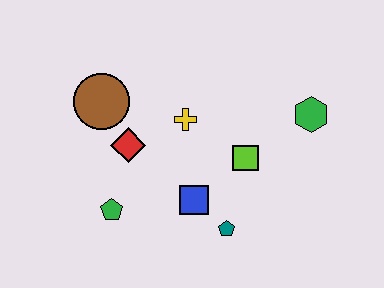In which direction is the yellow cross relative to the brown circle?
The yellow cross is to the right of the brown circle.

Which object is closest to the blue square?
The teal pentagon is closest to the blue square.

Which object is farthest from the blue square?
The green hexagon is farthest from the blue square.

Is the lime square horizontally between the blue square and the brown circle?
No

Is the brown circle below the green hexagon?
No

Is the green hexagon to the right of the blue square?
Yes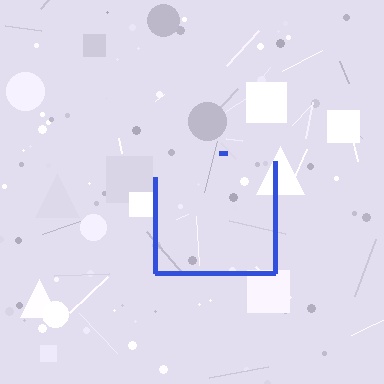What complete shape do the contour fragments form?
The contour fragments form a square.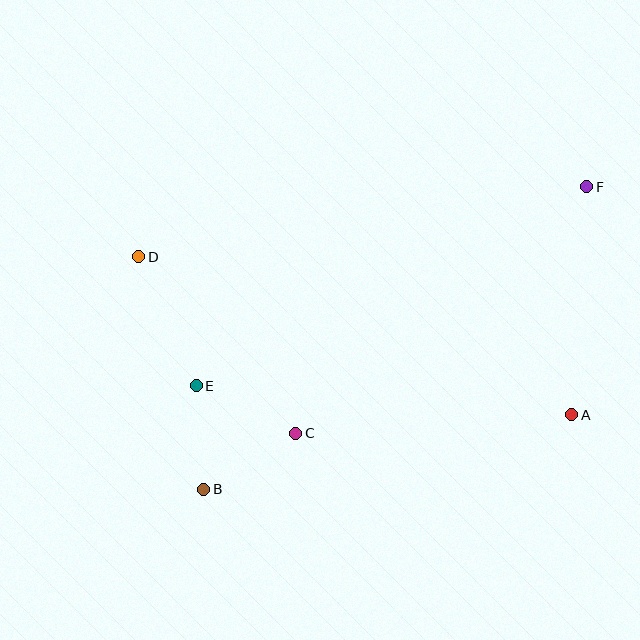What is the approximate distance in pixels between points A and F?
The distance between A and F is approximately 228 pixels.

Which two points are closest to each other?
Points B and E are closest to each other.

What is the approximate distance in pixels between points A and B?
The distance between A and B is approximately 375 pixels.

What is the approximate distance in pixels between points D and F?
The distance between D and F is approximately 453 pixels.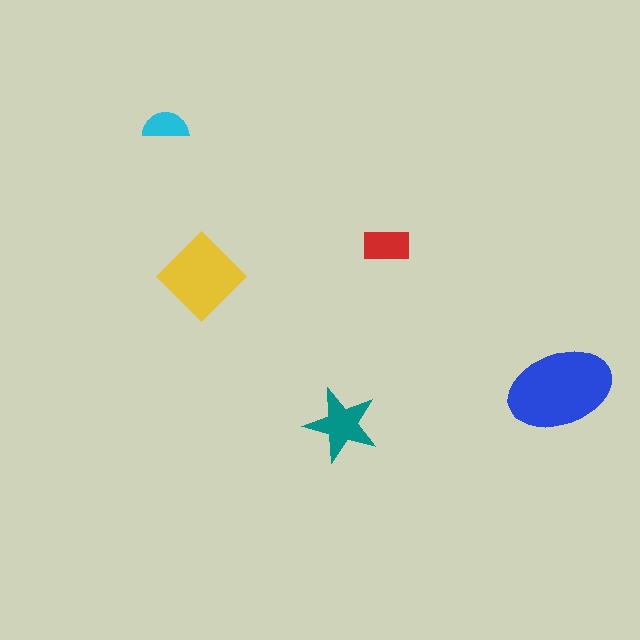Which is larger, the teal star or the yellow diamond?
The yellow diamond.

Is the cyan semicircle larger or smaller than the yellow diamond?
Smaller.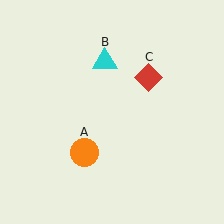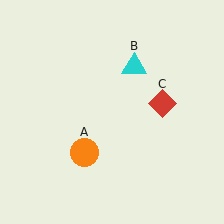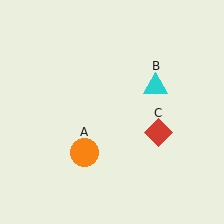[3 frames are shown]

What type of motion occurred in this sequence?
The cyan triangle (object B), red diamond (object C) rotated clockwise around the center of the scene.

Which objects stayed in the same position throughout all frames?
Orange circle (object A) remained stationary.